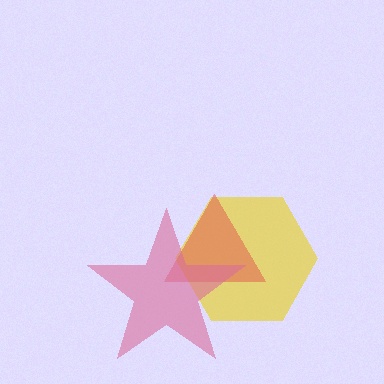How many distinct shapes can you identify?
There are 3 distinct shapes: a yellow hexagon, a red triangle, a pink star.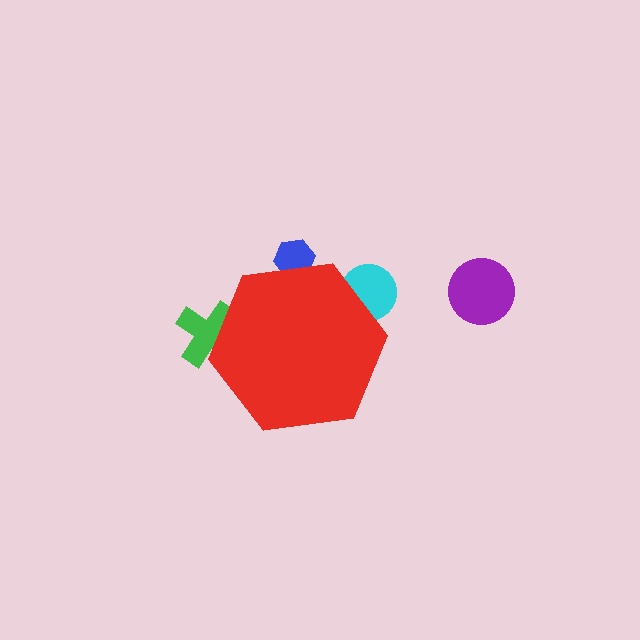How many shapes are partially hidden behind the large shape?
3 shapes are partially hidden.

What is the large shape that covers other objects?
A red hexagon.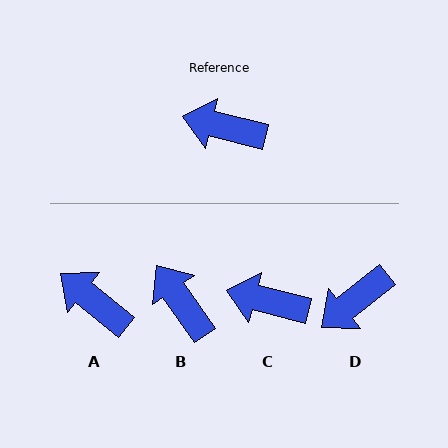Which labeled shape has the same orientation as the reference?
C.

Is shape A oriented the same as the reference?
No, it is off by about 25 degrees.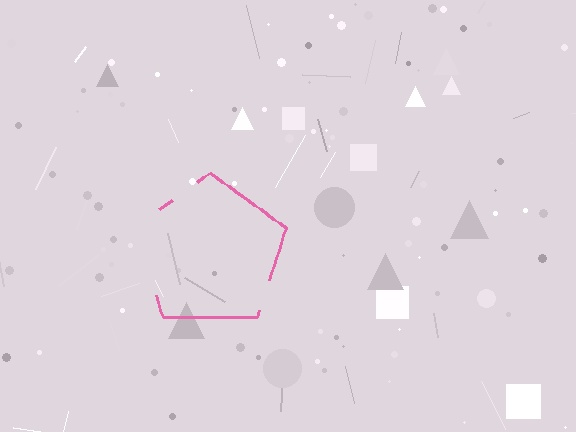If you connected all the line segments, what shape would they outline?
They would outline a pentagon.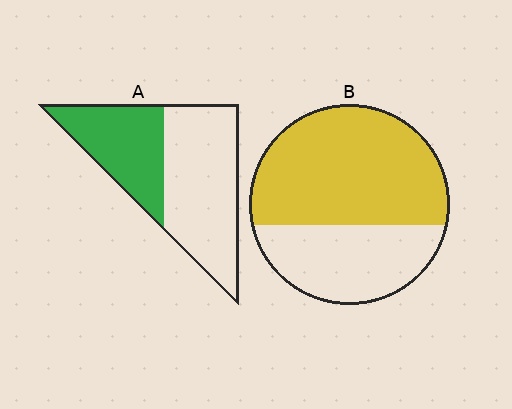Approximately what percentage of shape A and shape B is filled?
A is approximately 40% and B is approximately 65%.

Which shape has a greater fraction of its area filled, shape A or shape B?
Shape B.